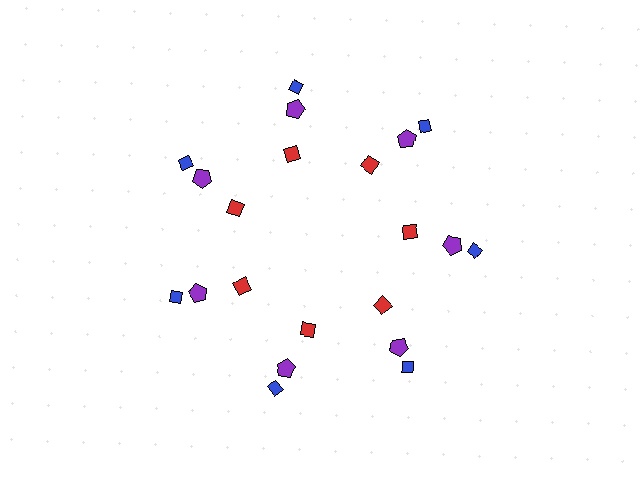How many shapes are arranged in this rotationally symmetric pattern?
There are 21 shapes, arranged in 7 groups of 3.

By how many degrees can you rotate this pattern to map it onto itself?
The pattern maps onto itself every 51 degrees of rotation.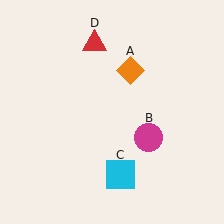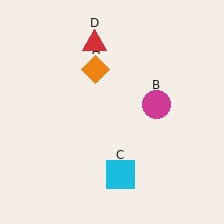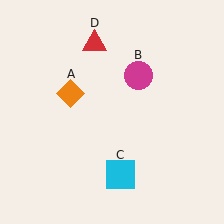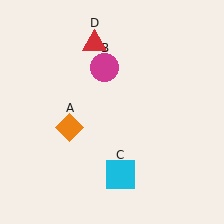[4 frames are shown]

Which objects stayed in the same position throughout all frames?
Cyan square (object C) and red triangle (object D) remained stationary.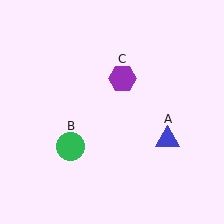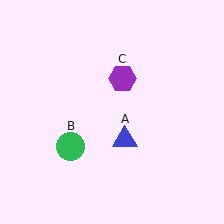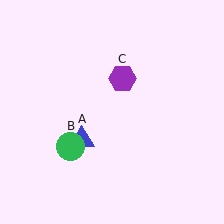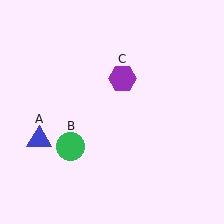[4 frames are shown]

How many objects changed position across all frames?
1 object changed position: blue triangle (object A).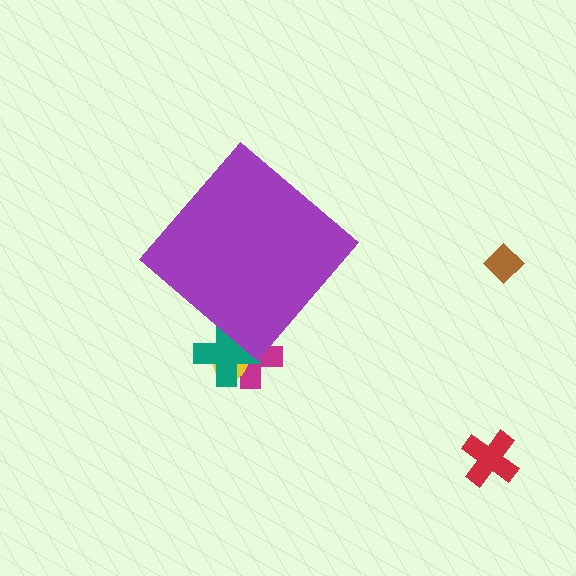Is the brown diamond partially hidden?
No, the brown diamond is fully visible.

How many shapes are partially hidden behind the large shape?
3 shapes are partially hidden.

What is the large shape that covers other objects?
A purple diamond.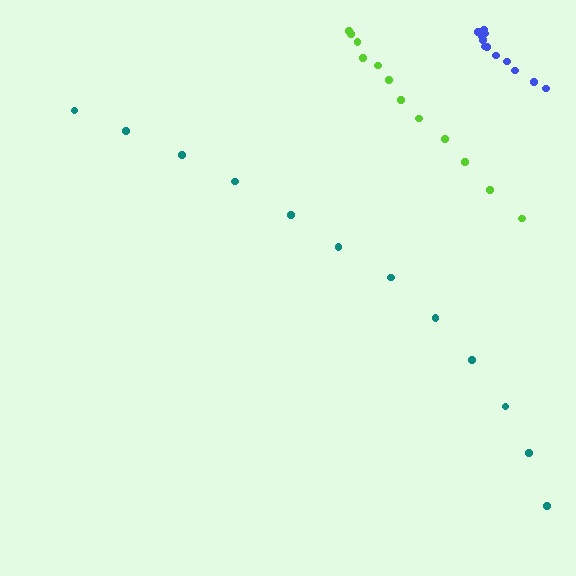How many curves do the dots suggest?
There are 3 distinct paths.